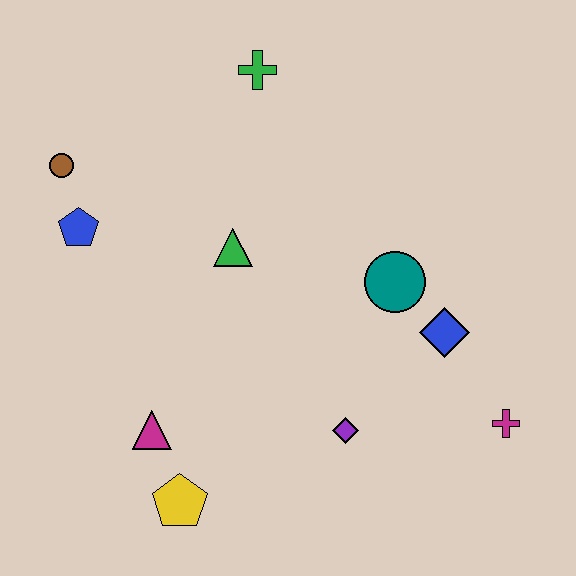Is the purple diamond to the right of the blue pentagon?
Yes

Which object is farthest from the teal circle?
The brown circle is farthest from the teal circle.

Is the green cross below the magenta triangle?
No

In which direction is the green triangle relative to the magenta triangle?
The green triangle is above the magenta triangle.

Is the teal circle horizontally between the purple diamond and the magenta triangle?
No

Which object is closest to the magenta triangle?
The yellow pentagon is closest to the magenta triangle.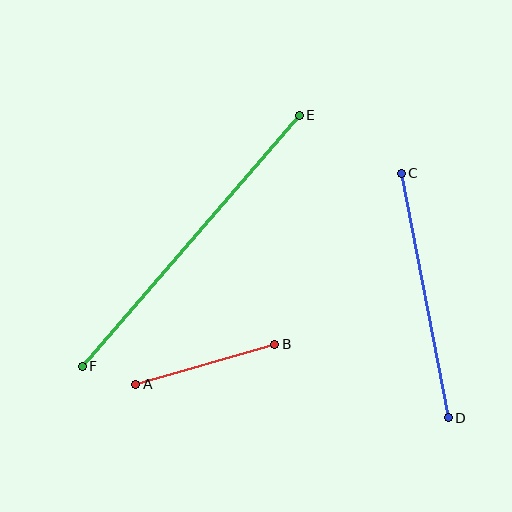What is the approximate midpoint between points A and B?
The midpoint is at approximately (205, 364) pixels.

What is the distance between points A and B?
The distance is approximately 145 pixels.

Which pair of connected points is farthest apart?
Points E and F are farthest apart.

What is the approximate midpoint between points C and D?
The midpoint is at approximately (425, 296) pixels.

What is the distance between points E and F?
The distance is approximately 332 pixels.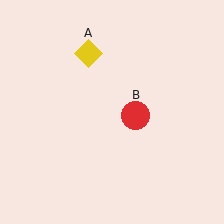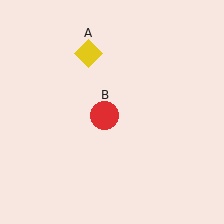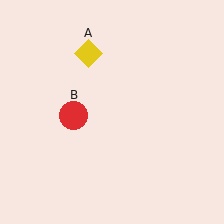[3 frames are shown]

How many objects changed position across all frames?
1 object changed position: red circle (object B).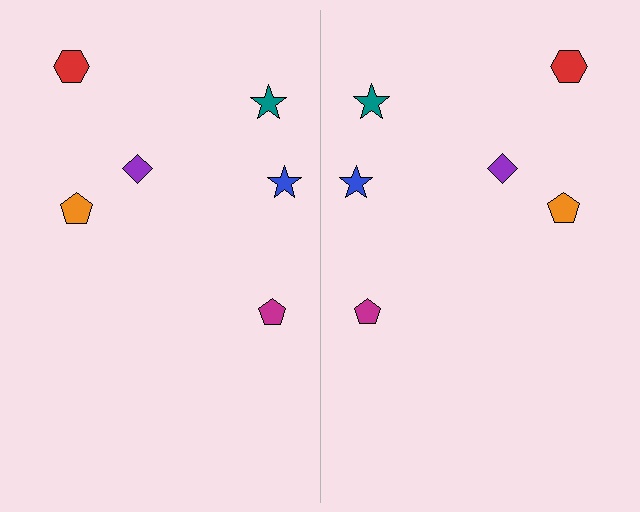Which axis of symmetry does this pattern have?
The pattern has a vertical axis of symmetry running through the center of the image.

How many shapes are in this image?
There are 12 shapes in this image.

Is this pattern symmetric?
Yes, this pattern has bilateral (reflection) symmetry.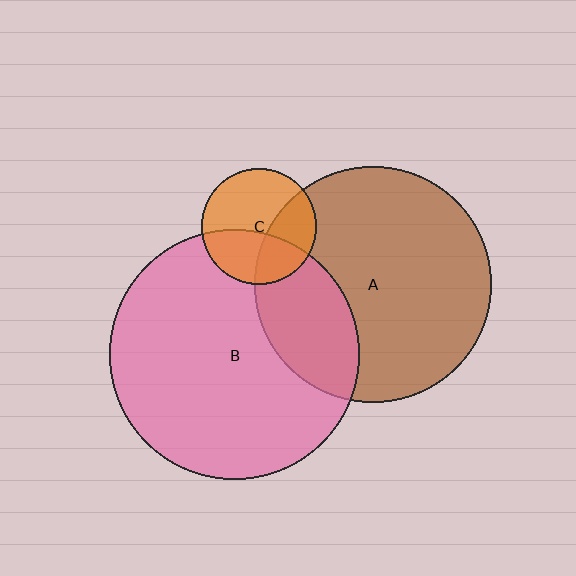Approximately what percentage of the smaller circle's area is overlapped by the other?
Approximately 40%.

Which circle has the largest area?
Circle B (pink).